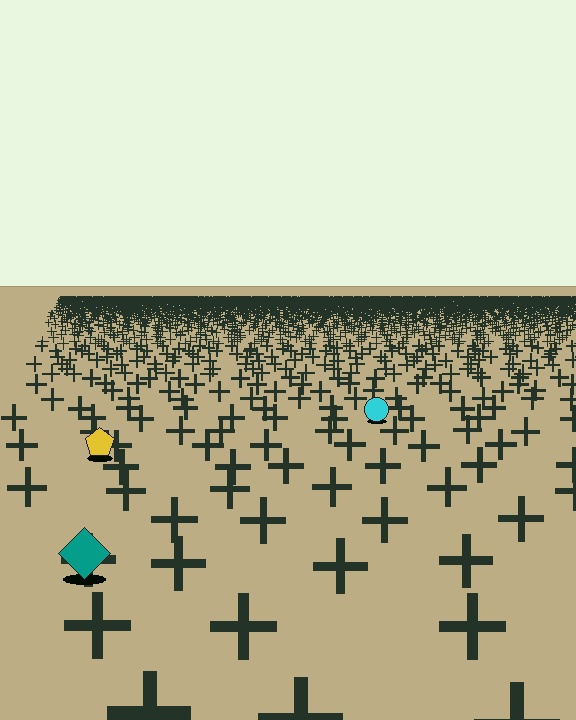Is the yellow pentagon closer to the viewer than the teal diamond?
No. The teal diamond is closer — you can tell from the texture gradient: the ground texture is coarser near it.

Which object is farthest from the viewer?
The cyan circle is farthest from the viewer. It appears smaller and the ground texture around it is denser.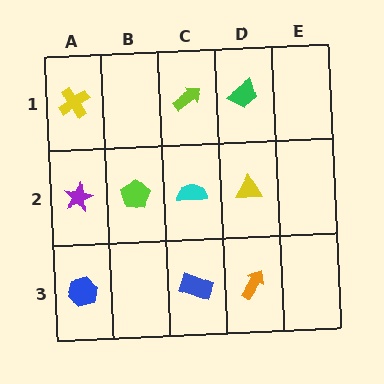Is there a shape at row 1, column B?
No, that cell is empty.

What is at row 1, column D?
A green trapezoid.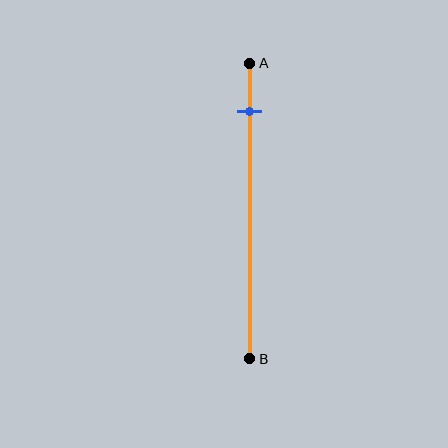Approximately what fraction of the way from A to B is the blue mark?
The blue mark is approximately 15% of the way from A to B.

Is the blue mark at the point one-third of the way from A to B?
No, the mark is at about 15% from A, not at the 33% one-third point.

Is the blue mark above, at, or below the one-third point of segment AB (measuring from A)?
The blue mark is above the one-third point of segment AB.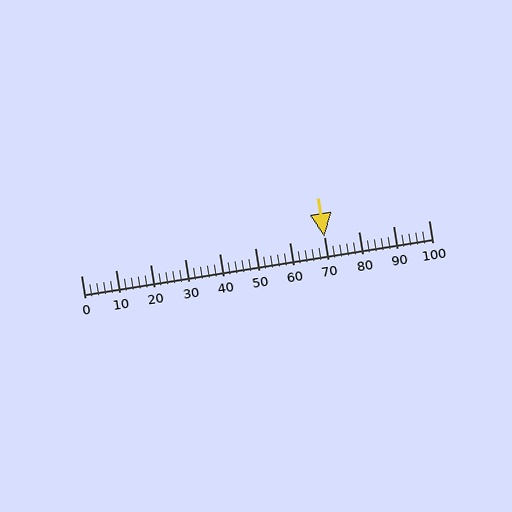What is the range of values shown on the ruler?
The ruler shows values from 0 to 100.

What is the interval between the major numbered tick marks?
The major tick marks are spaced 10 units apart.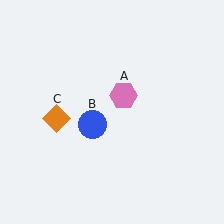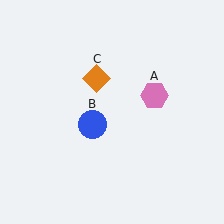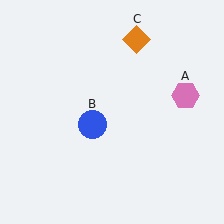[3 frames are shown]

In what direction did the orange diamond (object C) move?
The orange diamond (object C) moved up and to the right.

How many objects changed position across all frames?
2 objects changed position: pink hexagon (object A), orange diamond (object C).